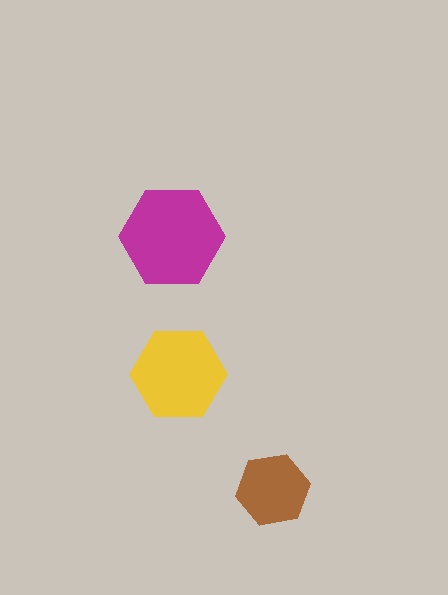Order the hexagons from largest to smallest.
the magenta one, the yellow one, the brown one.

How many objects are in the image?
There are 3 objects in the image.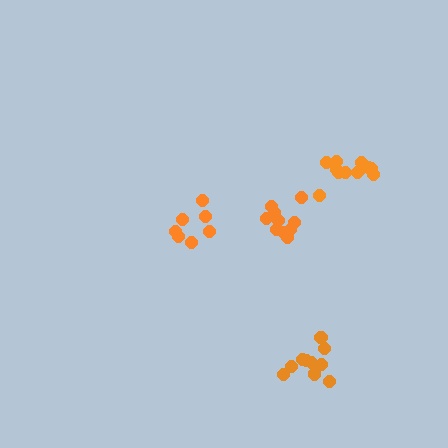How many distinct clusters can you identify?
There are 4 distinct clusters.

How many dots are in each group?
Group 1: 12 dots, Group 2: 7 dots, Group 3: 10 dots, Group 4: 10 dots (39 total).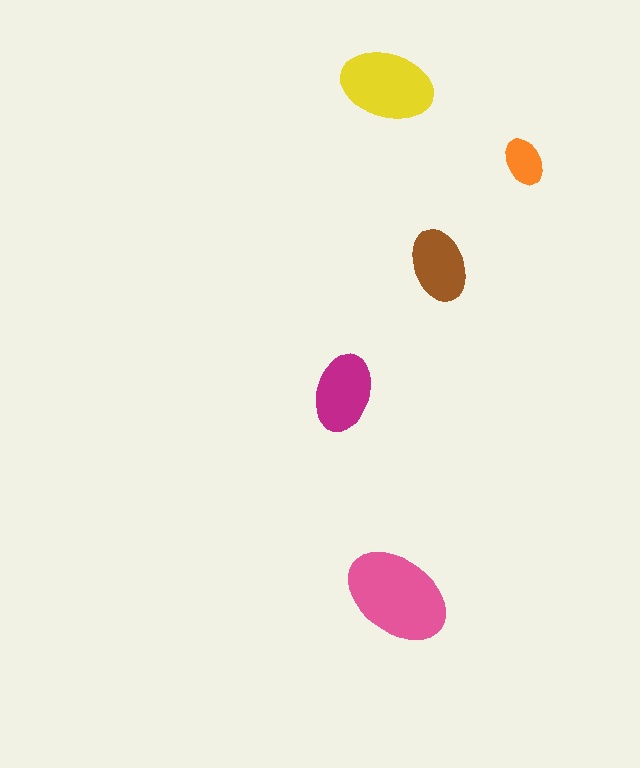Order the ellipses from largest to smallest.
the pink one, the yellow one, the magenta one, the brown one, the orange one.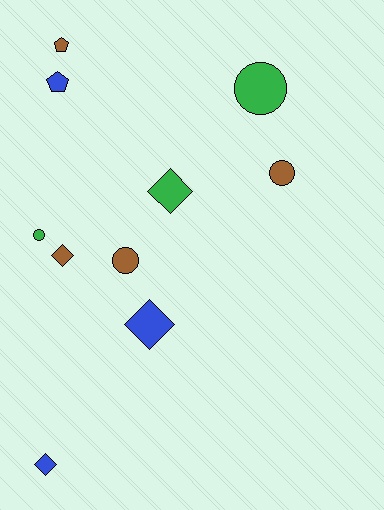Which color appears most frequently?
Brown, with 4 objects.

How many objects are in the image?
There are 10 objects.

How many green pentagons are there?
There are no green pentagons.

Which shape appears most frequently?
Diamond, with 4 objects.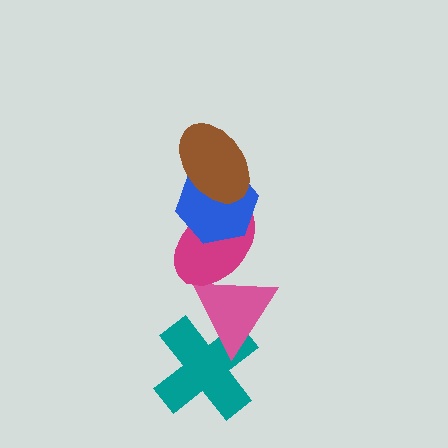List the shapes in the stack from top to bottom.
From top to bottom: the brown ellipse, the blue hexagon, the magenta ellipse, the pink triangle, the teal cross.